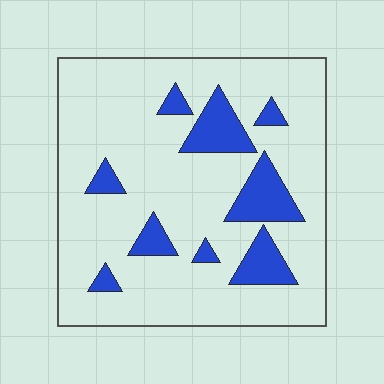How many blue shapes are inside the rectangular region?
9.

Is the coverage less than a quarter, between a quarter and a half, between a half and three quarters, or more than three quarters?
Less than a quarter.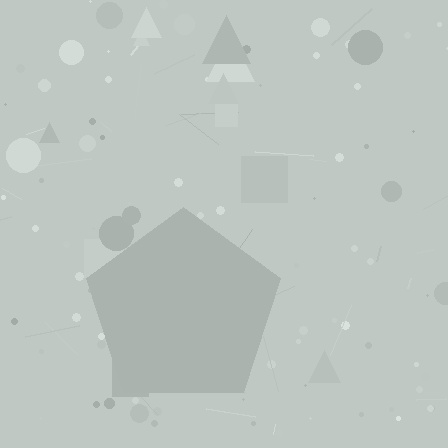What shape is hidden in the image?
A pentagon is hidden in the image.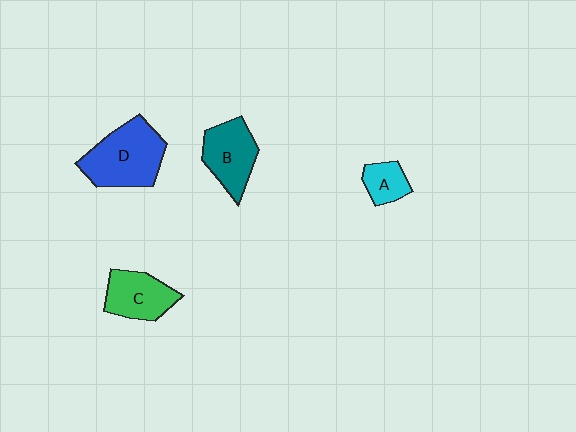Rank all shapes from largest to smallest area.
From largest to smallest: D (blue), B (teal), C (green), A (cyan).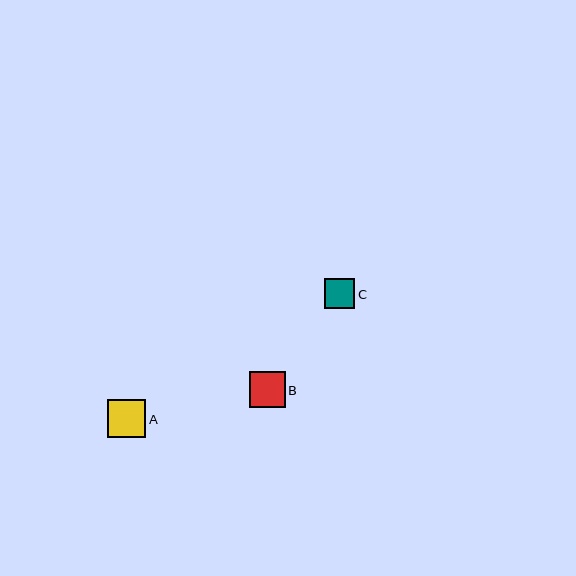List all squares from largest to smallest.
From largest to smallest: A, B, C.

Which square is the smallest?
Square C is the smallest with a size of approximately 30 pixels.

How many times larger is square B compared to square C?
Square B is approximately 1.2 times the size of square C.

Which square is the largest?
Square A is the largest with a size of approximately 38 pixels.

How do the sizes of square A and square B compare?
Square A and square B are approximately the same size.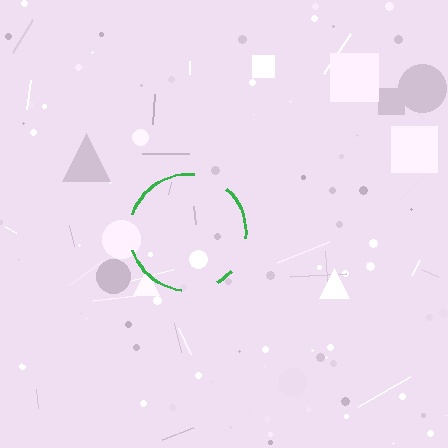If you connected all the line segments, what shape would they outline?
They would outline a circle.